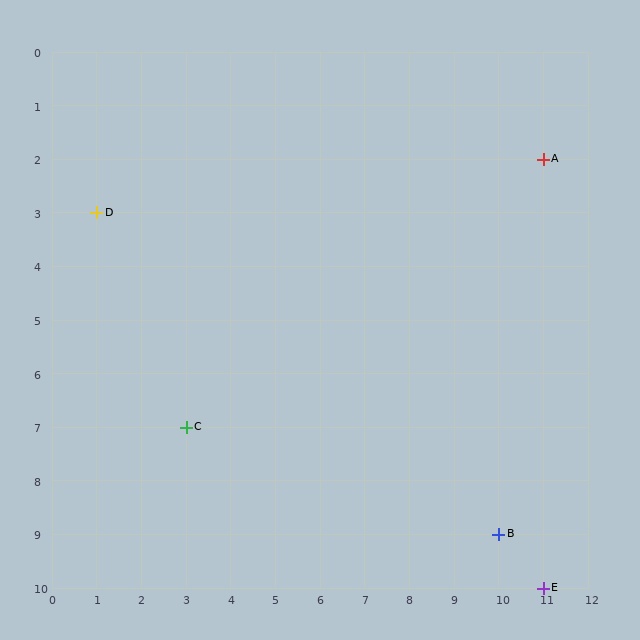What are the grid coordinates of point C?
Point C is at grid coordinates (3, 7).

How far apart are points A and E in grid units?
Points A and E are 8 rows apart.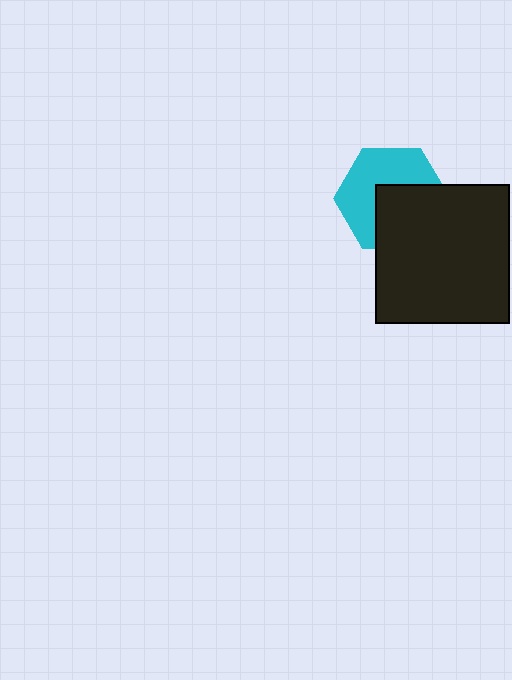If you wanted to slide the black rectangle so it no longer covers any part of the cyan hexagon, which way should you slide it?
Slide it toward the lower-right — that is the most direct way to separate the two shapes.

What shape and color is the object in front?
The object in front is a black rectangle.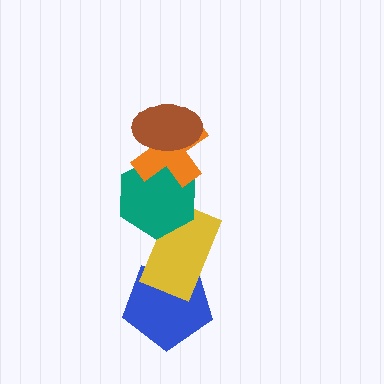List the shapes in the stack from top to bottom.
From top to bottom: the brown ellipse, the orange cross, the teal hexagon, the yellow rectangle, the blue pentagon.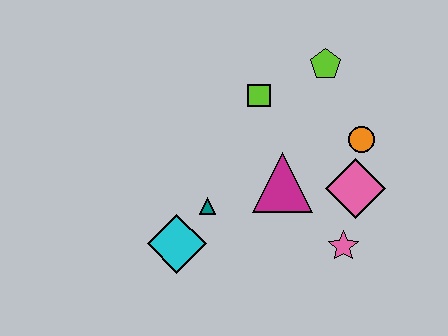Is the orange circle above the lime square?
No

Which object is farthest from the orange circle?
The cyan diamond is farthest from the orange circle.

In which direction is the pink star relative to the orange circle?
The pink star is below the orange circle.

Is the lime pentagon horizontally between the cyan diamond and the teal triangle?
No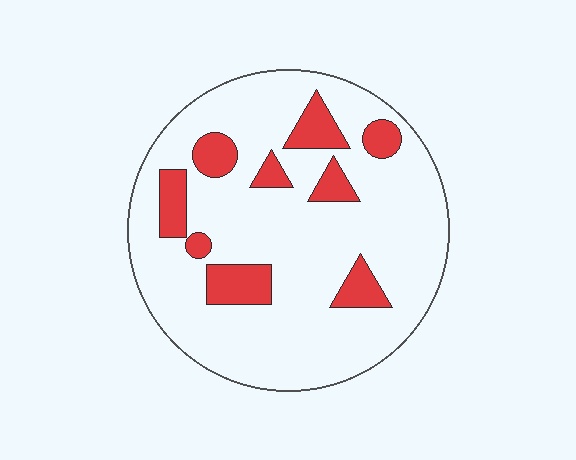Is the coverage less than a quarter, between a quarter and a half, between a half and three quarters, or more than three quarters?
Less than a quarter.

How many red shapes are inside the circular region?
9.